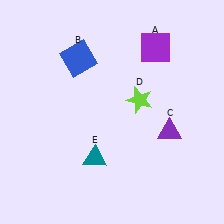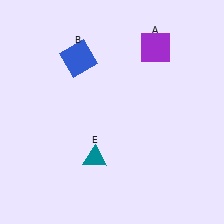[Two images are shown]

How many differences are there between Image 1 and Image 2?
There are 2 differences between the two images.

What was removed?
The lime star (D), the purple triangle (C) were removed in Image 2.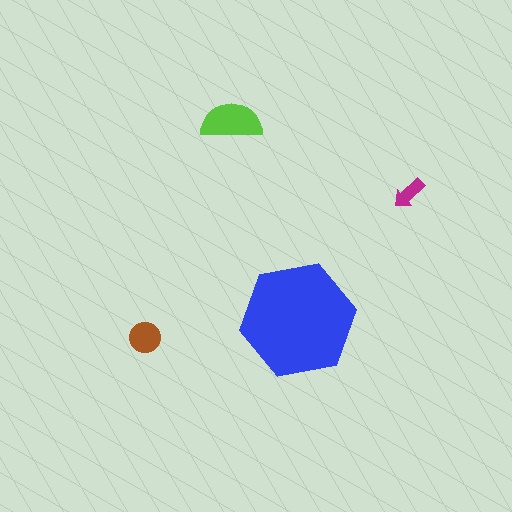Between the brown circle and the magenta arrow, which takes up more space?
The brown circle.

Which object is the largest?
The blue hexagon.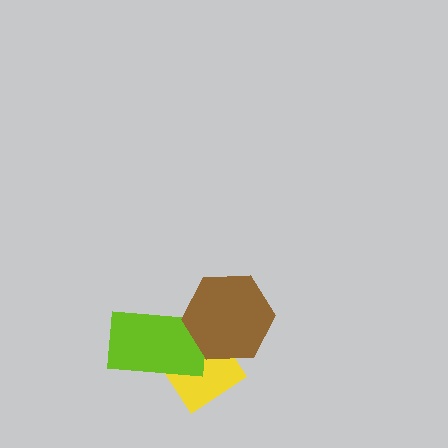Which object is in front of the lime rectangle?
The brown hexagon is in front of the lime rectangle.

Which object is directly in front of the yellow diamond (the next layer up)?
The lime rectangle is directly in front of the yellow diamond.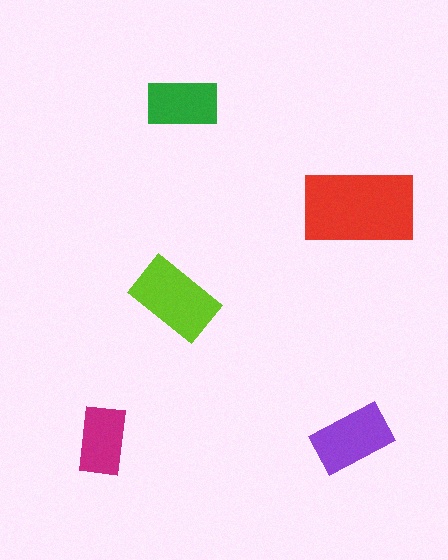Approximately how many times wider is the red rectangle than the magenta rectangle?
About 1.5 times wider.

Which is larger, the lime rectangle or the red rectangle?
The red one.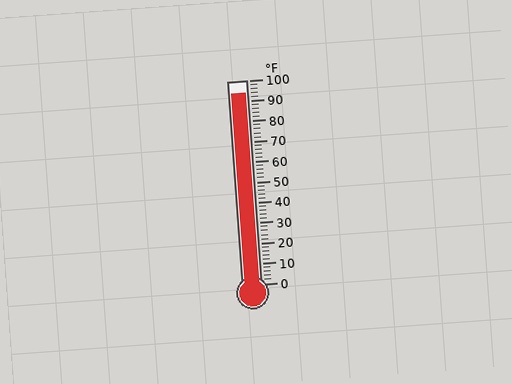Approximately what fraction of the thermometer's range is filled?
The thermometer is filled to approximately 95% of its range.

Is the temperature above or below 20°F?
The temperature is above 20°F.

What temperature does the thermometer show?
The thermometer shows approximately 94°F.